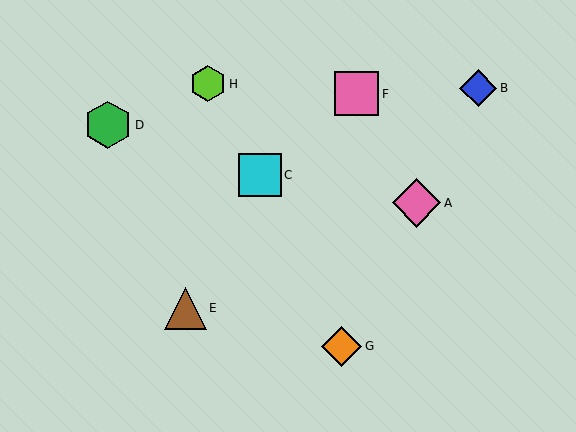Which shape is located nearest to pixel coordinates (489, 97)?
The blue diamond (labeled B) at (478, 88) is nearest to that location.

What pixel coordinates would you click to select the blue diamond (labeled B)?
Click at (478, 88) to select the blue diamond B.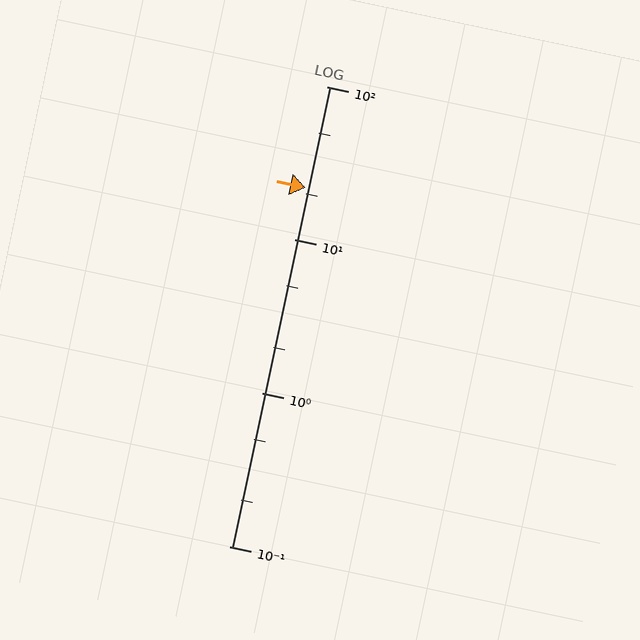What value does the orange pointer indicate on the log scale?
The pointer indicates approximately 22.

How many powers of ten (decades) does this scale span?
The scale spans 3 decades, from 0.1 to 100.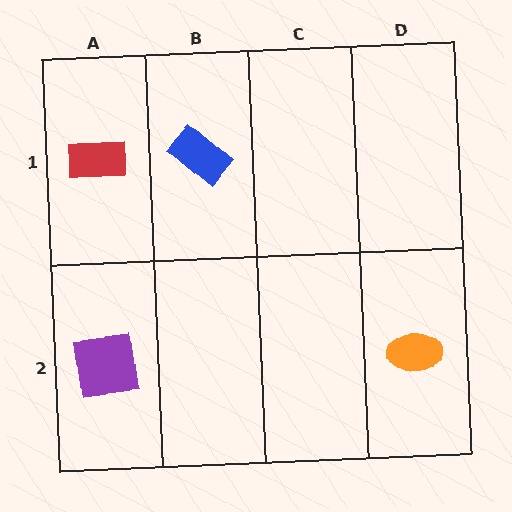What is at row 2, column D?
An orange ellipse.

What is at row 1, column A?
A red rectangle.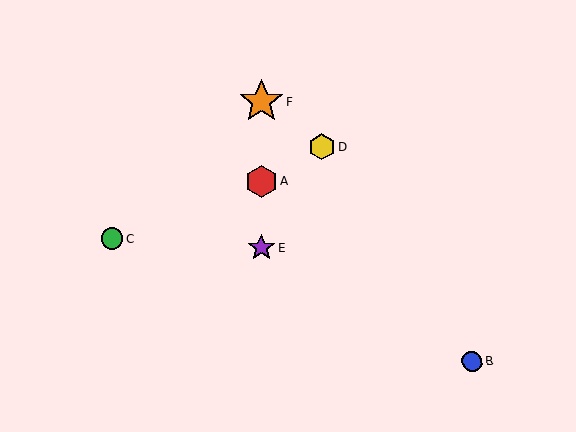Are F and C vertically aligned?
No, F is at x≈261 and C is at x≈112.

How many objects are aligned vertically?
3 objects (A, E, F) are aligned vertically.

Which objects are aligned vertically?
Objects A, E, F are aligned vertically.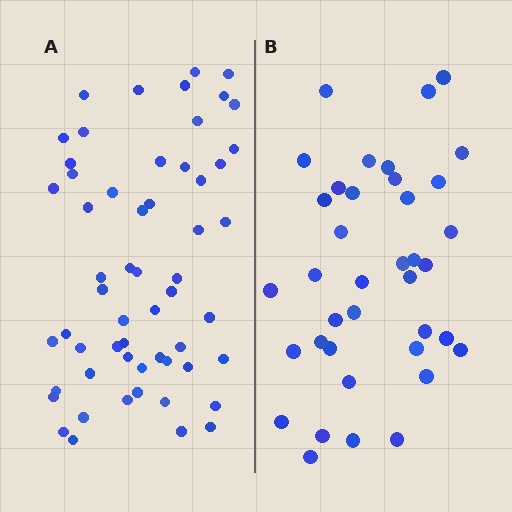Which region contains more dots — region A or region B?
Region A (the left region) has more dots.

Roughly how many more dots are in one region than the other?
Region A has approximately 20 more dots than region B.